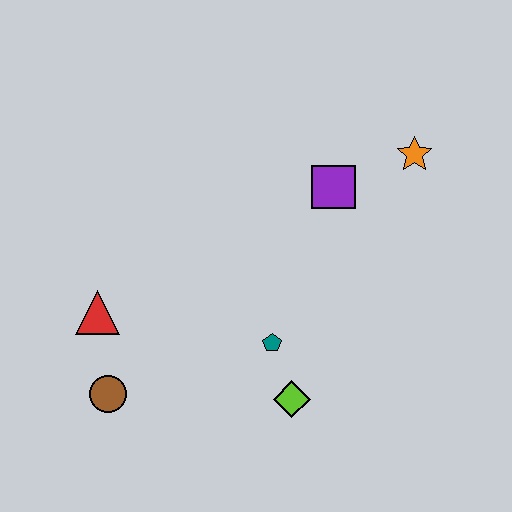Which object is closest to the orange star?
The purple square is closest to the orange star.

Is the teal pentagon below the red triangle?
Yes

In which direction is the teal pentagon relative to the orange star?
The teal pentagon is below the orange star.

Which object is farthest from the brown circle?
The orange star is farthest from the brown circle.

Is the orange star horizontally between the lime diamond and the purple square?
No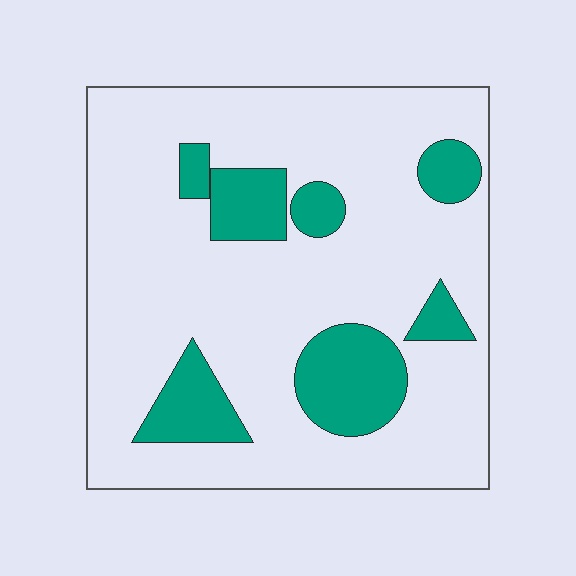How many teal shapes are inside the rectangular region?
7.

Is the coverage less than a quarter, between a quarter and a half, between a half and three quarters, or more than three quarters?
Less than a quarter.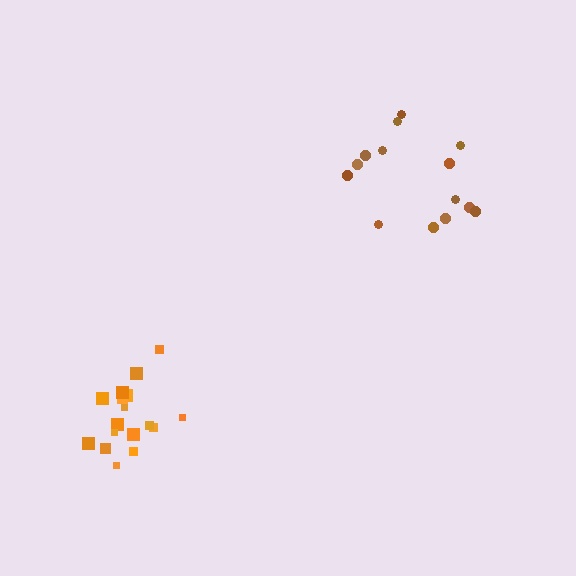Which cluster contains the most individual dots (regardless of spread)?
Orange (17).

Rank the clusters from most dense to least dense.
orange, brown.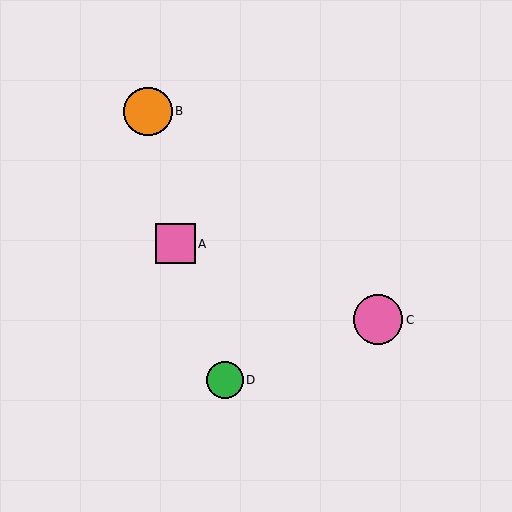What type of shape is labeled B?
Shape B is an orange circle.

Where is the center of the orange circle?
The center of the orange circle is at (148, 111).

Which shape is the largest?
The pink circle (labeled C) is the largest.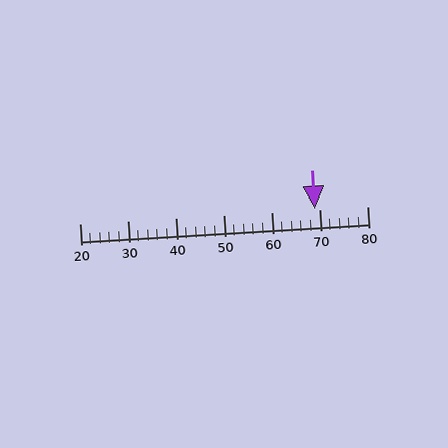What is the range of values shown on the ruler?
The ruler shows values from 20 to 80.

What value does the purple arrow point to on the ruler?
The purple arrow points to approximately 69.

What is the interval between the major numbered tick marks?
The major tick marks are spaced 10 units apart.